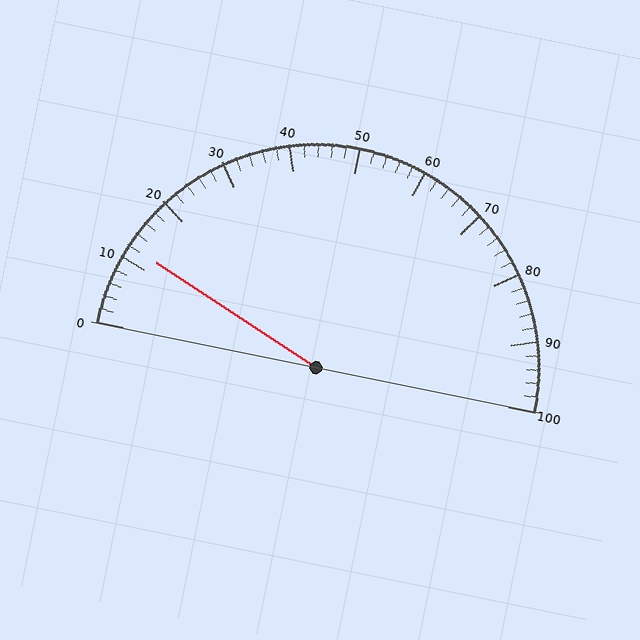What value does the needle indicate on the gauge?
The needle indicates approximately 12.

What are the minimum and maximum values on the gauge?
The gauge ranges from 0 to 100.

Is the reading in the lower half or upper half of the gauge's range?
The reading is in the lower half of the range (0 to 100).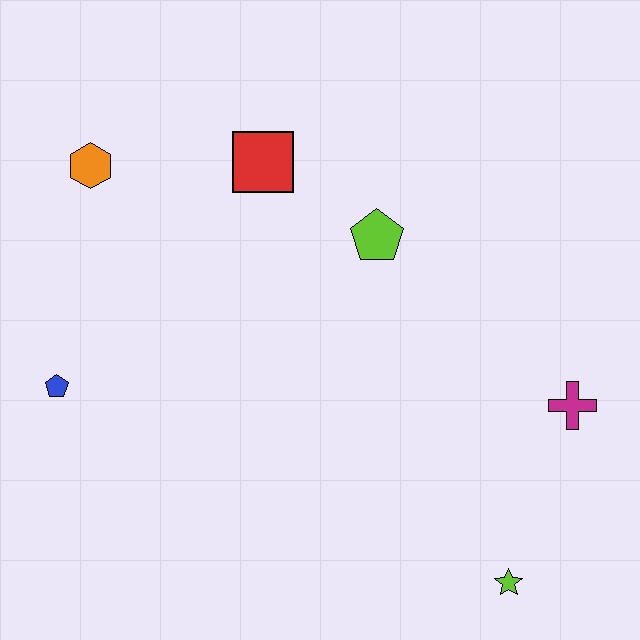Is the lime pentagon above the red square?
No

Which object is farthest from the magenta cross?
The orange hexagon is farthest from the magenta cross.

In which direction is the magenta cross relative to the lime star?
The magenta cross is above the lime star.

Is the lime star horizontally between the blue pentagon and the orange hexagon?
No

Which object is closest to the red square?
The lime pentagon is closest to the red square.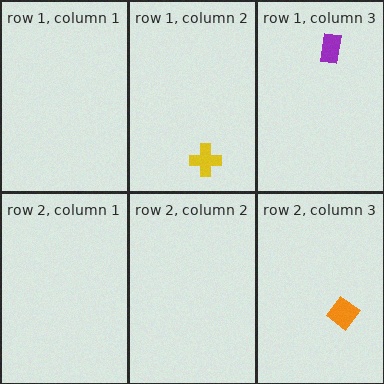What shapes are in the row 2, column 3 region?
The orange diamond.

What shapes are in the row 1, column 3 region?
The purple rectangle.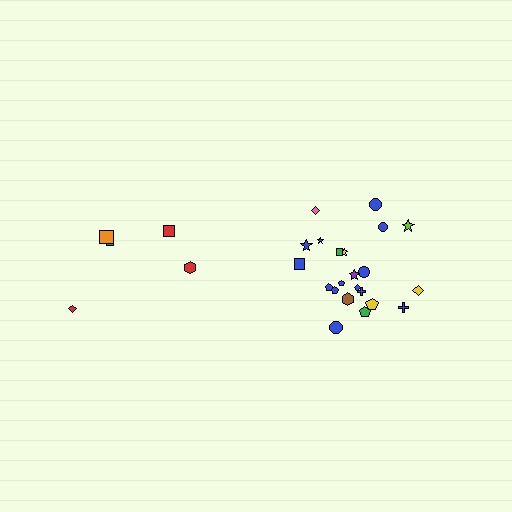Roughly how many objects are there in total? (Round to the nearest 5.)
Roughly 25 objects in total.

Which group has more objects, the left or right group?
The right group.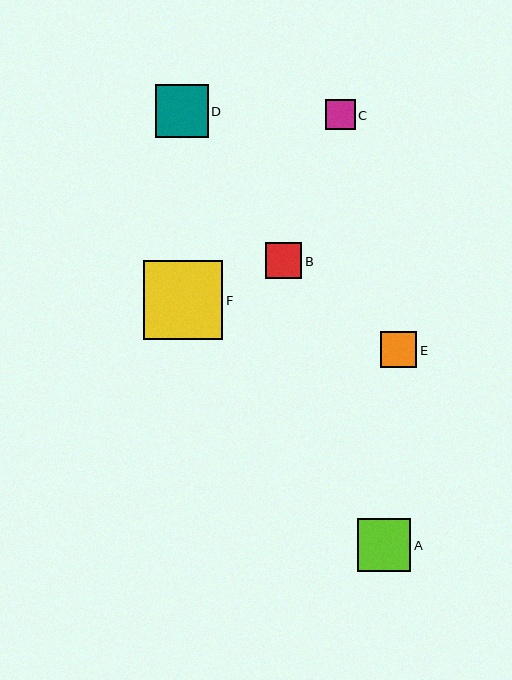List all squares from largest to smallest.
From largest to smallest: F, A, D, B, E, C.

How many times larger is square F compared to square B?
Square F is approximately 2.2 times the size of square B.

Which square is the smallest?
Square C is the smallest with a size of approximately 30 pixels.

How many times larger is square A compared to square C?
Square A is approximately 1.8 times the size of square C.